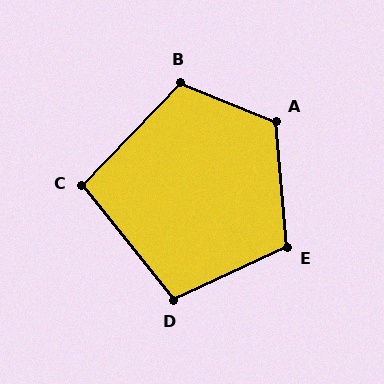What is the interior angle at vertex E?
Approximately 110 degrees (obtuse).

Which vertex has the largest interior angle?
A, at approximately 117 degrees.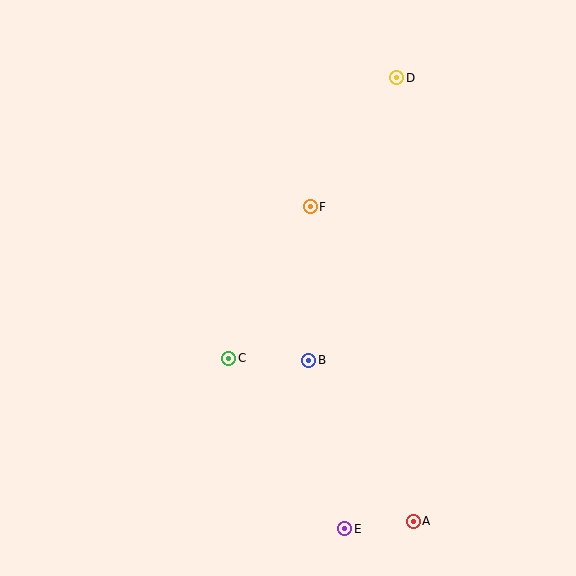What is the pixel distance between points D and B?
The distance between D and B is 296 pixels.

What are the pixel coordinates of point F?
Point F is at (310, 207).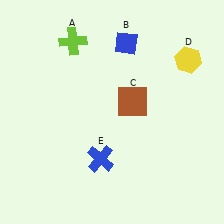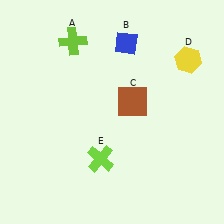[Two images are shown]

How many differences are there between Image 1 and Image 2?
There is 1 difference between the two images.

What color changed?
The cross (E) changed from blue in Image 1 to lime in Image 2.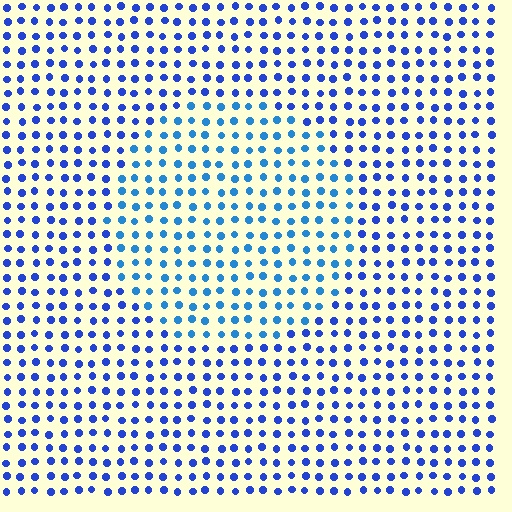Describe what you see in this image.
The image is filled with small blue elements in a uniform arrangement. A circle-shaped region is visible where the elements are tinted to a slightly different hue, forming a subtle color boundary.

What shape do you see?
I see a circle.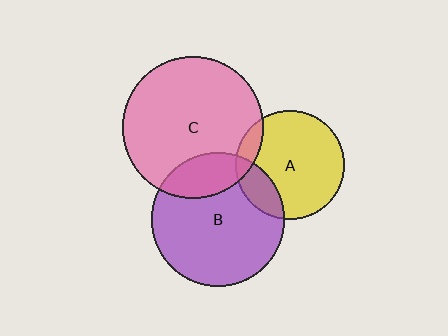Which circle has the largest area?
Circle C (pink).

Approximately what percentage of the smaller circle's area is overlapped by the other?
Approximately 20%.